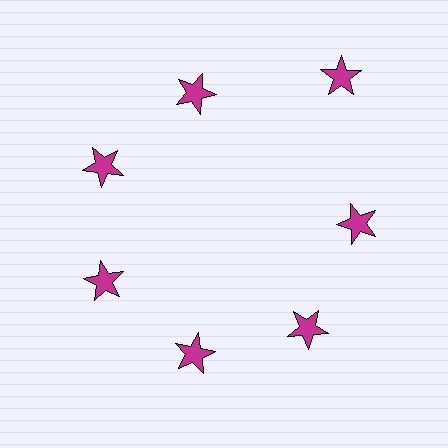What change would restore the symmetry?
The symmetry would be restored by moving it inward, back onto the ring so that all 7 stars sit at equal angles and equal distance from the center.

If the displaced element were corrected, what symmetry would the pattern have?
It would have 7-fold rotational symmetry — the pattern would map onto itself every 51 degrees.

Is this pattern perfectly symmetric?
No. The 7 magenta stars are arranged in a ring, but one element near the 1 o'clock position is pushed outward from the center, breaking the 7-fold rotational symmetry.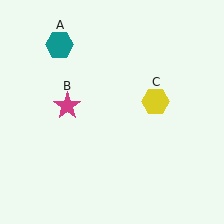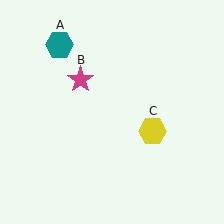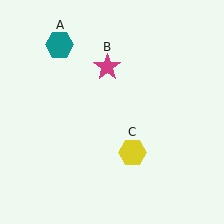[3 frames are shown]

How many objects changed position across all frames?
2 objects changed position: magenta star (object B), yellow hexagon (object C).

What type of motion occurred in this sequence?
The magenta star (object B), yellow hexagon (object C) rotated clockwise around the center of the scene.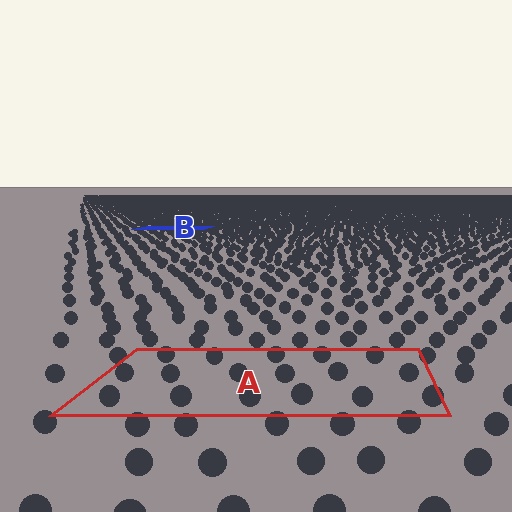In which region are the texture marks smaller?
The texture marks are smaller in region B, because it is farther away.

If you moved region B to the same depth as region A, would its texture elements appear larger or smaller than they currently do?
They would appear larger. At a closer depth, the same texture elements are projected at a bigger on-screen size.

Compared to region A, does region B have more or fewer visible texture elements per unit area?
Region B has more texture elements per unit area — they are packed more densely because it is farther away.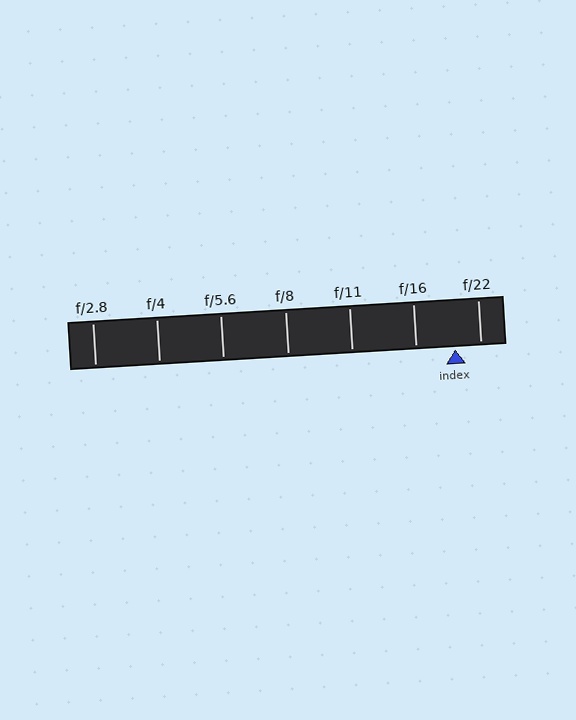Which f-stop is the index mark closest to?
The index mark is closest to f/22.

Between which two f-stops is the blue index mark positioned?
The index mark is between f/16 and f/22.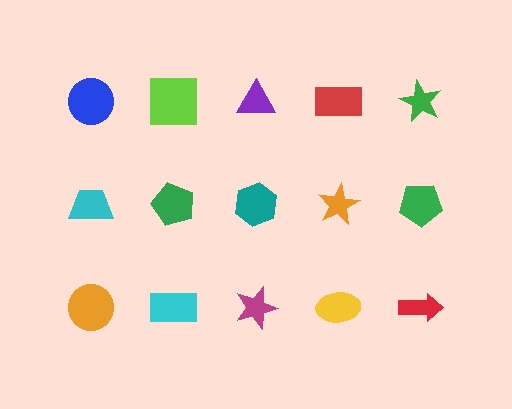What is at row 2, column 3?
A teal hexagon.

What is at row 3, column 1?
An orange circle.